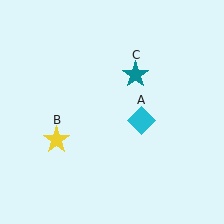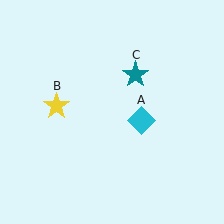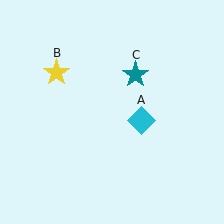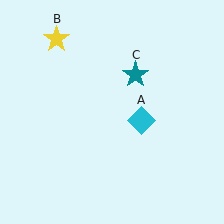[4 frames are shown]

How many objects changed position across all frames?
1 object changed position: yellow star (object B).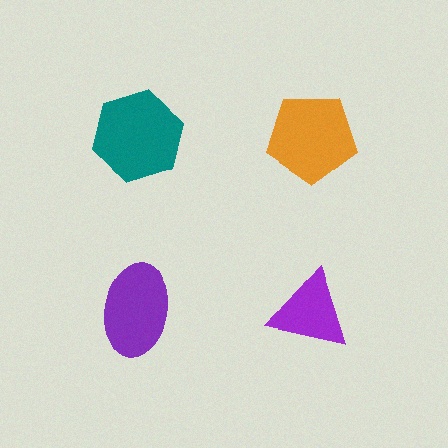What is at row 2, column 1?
A purple ellipse.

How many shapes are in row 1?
2 shapes.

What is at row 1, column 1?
A teal hexagon.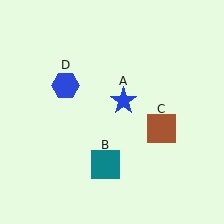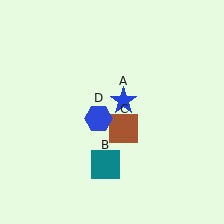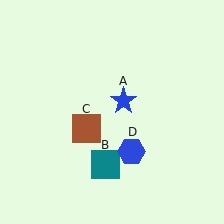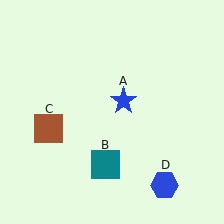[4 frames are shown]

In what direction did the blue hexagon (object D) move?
The blue hexagon (object D) moved down and to the right.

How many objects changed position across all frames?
2 objects changed position: brown square (object C), blue hexagon (object D).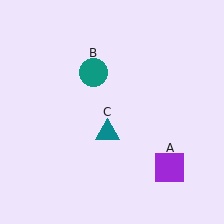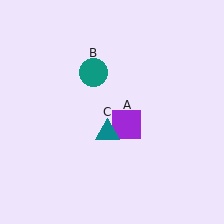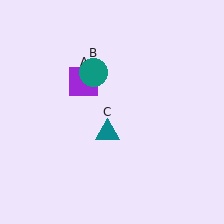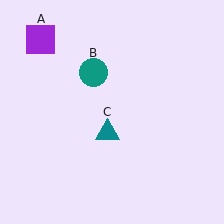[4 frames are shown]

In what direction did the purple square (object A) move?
The purple square (object A) moved up and to the left.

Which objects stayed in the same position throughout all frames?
Teal circle (object B) and teal triangle (object C) remained stationary.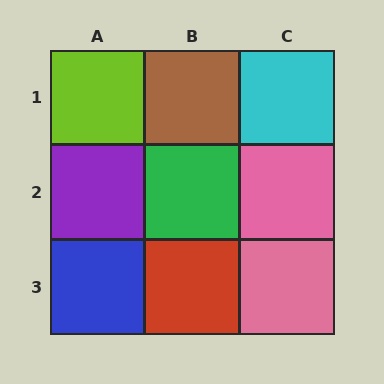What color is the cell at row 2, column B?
Green.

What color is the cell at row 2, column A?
Purple.